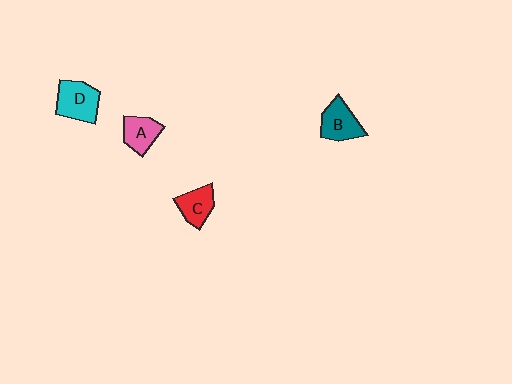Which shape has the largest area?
Shape D (cyan).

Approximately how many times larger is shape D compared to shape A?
Approximately 1.4 times.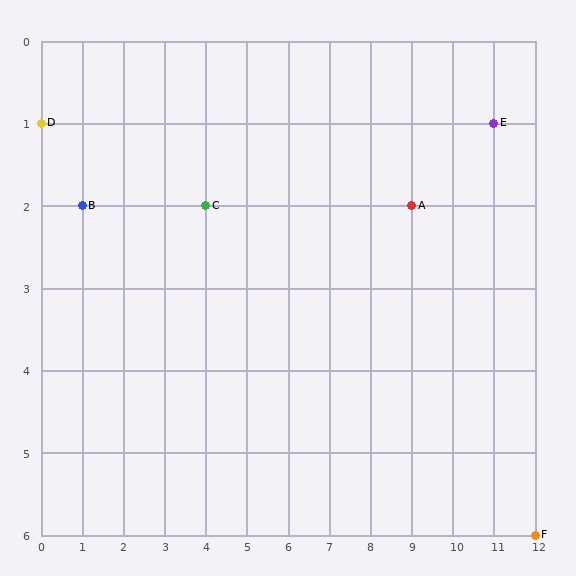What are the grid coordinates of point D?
Point D is at grid coordinates (0, 1).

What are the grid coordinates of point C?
Point C is at grid coordinates (4, 2).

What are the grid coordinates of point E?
Point E is at grid coordinates (11, 1).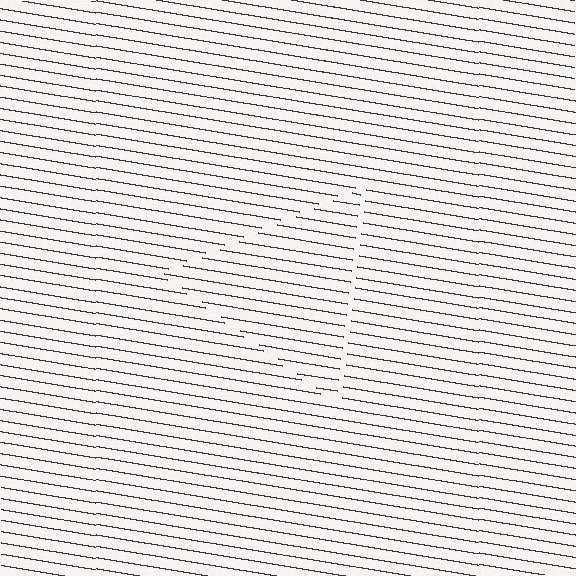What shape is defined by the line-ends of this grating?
An illusory triangle. The interior of the shape contains the same grating, shifted by half a period — the contour is defined by the phase discontinuity where line-ends from the inner and outer gratings abut.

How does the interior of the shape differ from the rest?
The interior of the shape contains the same grating, shifted by half a period — the contour is defined by the phase discontinuity where line-ends from the inner and outer gratings abut.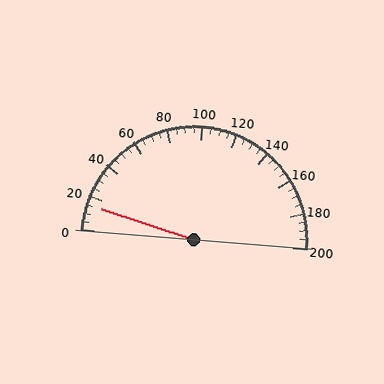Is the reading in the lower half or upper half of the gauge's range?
The reading is in the lower half of the range (0 to 200).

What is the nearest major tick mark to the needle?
The nearest major tick mark is 20.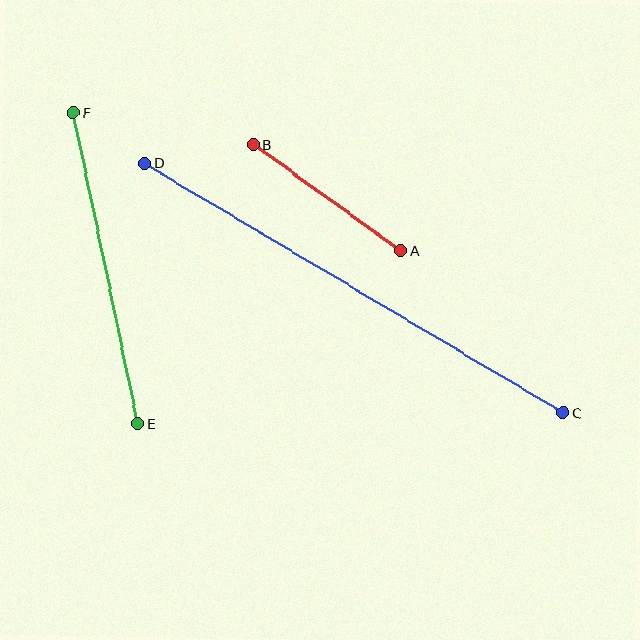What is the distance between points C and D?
The distance is approximately 488 pixels.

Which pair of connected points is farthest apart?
Points C and D are farthest apart.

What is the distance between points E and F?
The distance is approximately 318 pixels.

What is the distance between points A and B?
The distance is approximately 182 pixels.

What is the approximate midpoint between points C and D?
The midpoint is at approximately (354, 288) pixels.